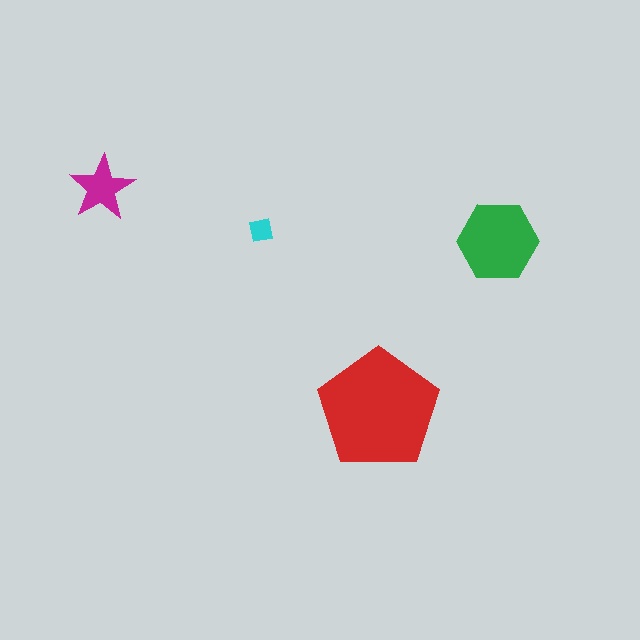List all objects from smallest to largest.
The cyan square, the magenta star, the green hexagon, the red pentagon.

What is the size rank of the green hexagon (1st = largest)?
2nd.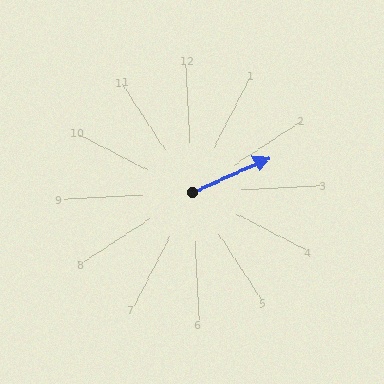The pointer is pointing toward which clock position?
Roughly 2 o'clock.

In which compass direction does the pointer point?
East.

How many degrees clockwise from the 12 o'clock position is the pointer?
Approximately 69 degrees.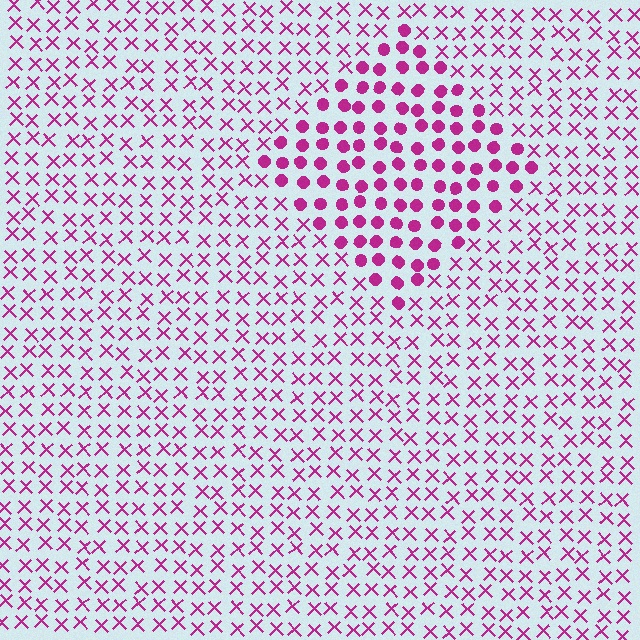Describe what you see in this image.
The image is filled with small magenta elements arranged in a uniform grid. A diamond-shaped region contains circles, while the surrounding area contains X marks. The boundary is defined purely by the change in element shape.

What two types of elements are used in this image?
The image uses circles inside the diamond region and X marks outside it.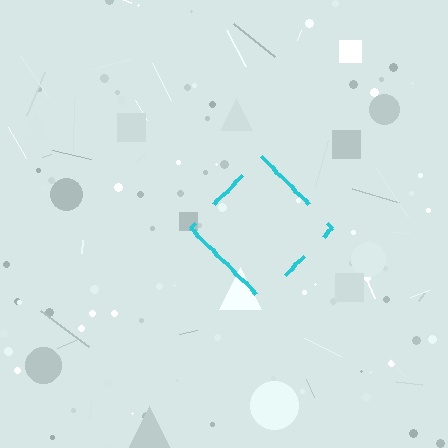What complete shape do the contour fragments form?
The contour fragments form a diamond.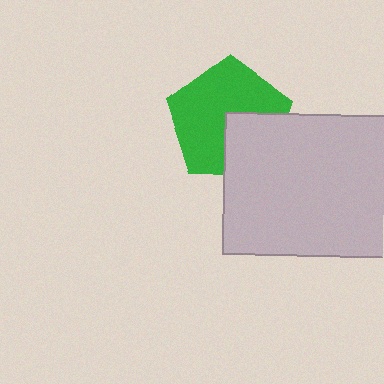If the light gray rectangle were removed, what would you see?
You would see the complete green pentagon.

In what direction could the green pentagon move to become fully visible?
The green pentagon could move toward the upper-left. That would shift it out from behind the light gray rectangle entirely.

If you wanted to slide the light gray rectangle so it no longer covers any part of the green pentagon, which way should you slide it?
Slide it toward the lower-right — that is the most direct way to separate the two shapes.